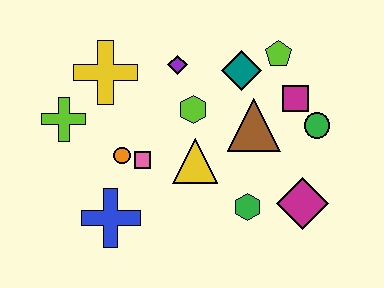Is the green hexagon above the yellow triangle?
No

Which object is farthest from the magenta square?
The lime cross is farthest from the magenta square.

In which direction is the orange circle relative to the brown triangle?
The orange circle is to the left of the brown triangle.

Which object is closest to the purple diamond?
The lime hexagon is closest to the purple diamond.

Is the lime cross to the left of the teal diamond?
Yes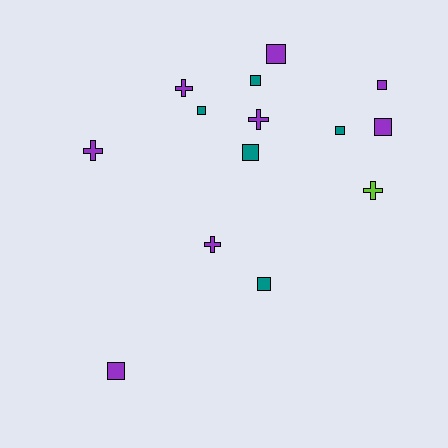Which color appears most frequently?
Purple, with 8 objects.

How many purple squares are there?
There are 4 purple squares.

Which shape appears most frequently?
Square, with 9 objects.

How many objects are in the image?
There are 14 objects.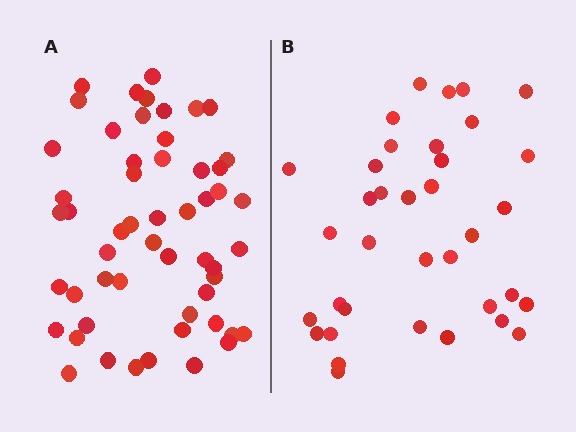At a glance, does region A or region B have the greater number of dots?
Region A (the left region) has more dots.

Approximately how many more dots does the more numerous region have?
Region A has approximately 20 more dots than region B.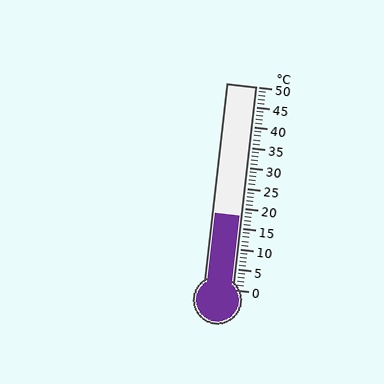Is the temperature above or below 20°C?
The temperature is below 20°C.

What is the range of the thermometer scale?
The thermometer scale ranges from 0°C to 50°C.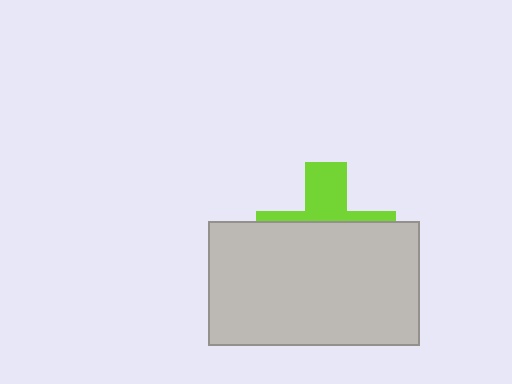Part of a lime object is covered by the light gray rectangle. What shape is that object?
It is a cross.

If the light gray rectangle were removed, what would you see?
You would see the complete lime cross.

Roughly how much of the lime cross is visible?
A small part of it is visible (roughly 35%).